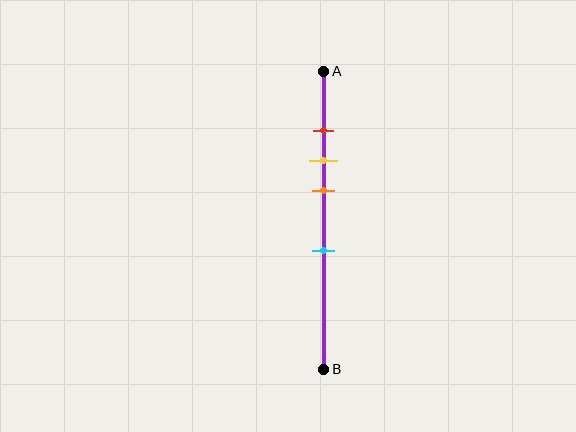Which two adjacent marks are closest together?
The red and yellow marks are the closest adjacent pair.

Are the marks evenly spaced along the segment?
No, the marks are not evenly spaced.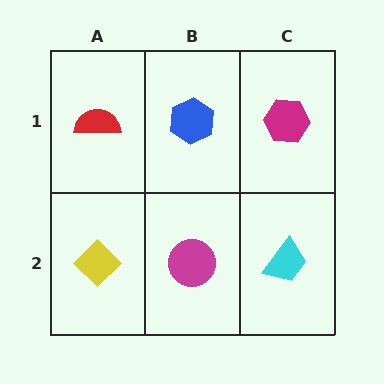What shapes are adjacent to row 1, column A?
A yellow diamond (row 2, column A), a blue hexagon (row 1, column B).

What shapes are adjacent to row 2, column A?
A red semicircle (row 1, column A), a magenta circle (row 2, column B).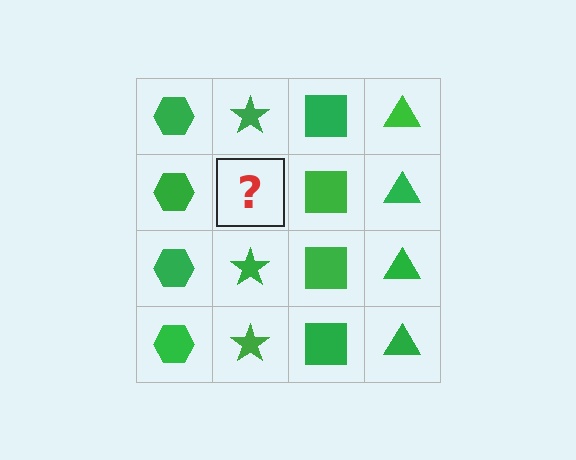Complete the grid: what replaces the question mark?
The question mark should be replaced with a green star.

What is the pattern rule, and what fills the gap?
The rule is that each column has a consistent shape. The gap should be filled with a green star.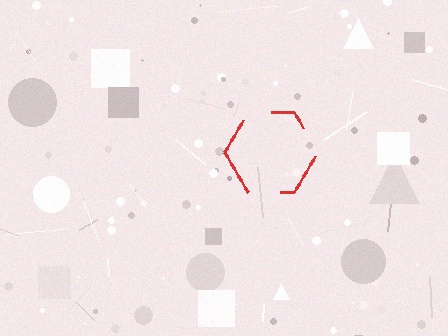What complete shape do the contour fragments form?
The contour fragments form a hexagon.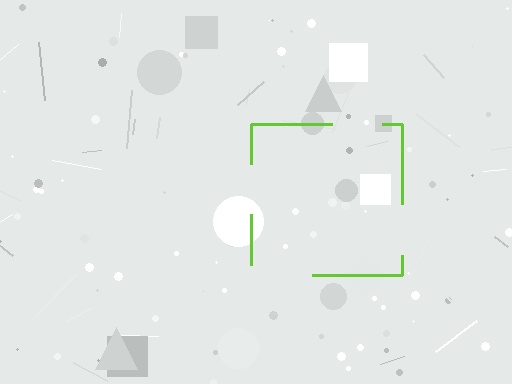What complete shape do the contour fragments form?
The contour fragments form a square.